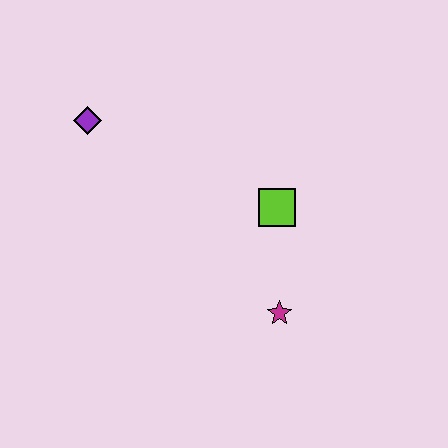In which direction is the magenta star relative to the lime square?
The magenta star is below the lime square.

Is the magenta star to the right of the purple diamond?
Yes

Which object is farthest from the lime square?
The purple diamond is farthest from the lime square.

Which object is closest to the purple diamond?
The lime square is closest to the purple diamond.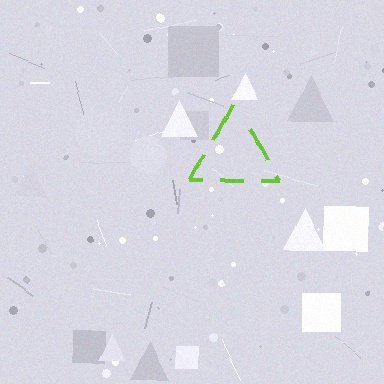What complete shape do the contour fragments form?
The contour fragments form a triangle.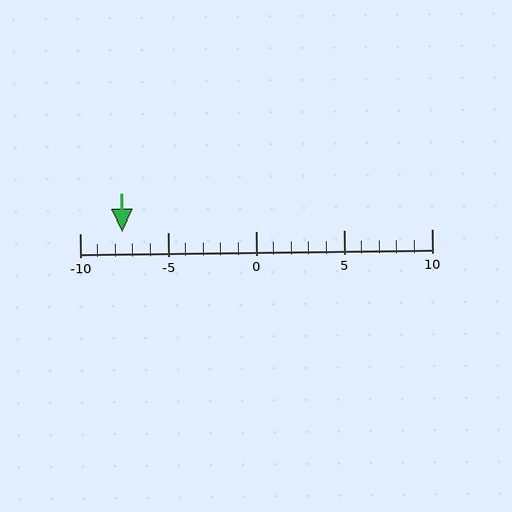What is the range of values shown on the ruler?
The ruler shows values from -10 to 10.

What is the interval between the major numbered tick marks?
The major tick marks are spaced 5 units apart.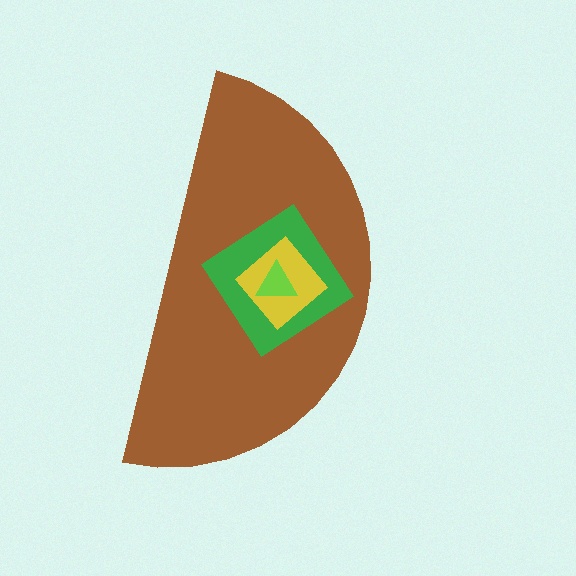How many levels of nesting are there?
4.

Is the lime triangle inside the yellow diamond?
Yes.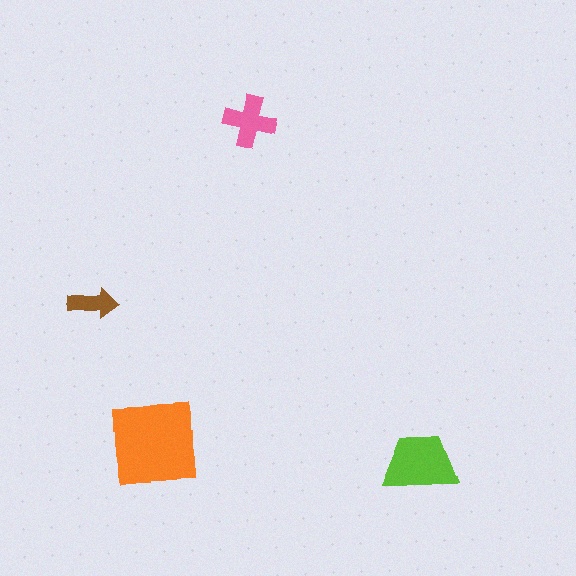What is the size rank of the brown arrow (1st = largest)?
4th.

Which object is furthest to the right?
The lime trapezoid is rightmost.